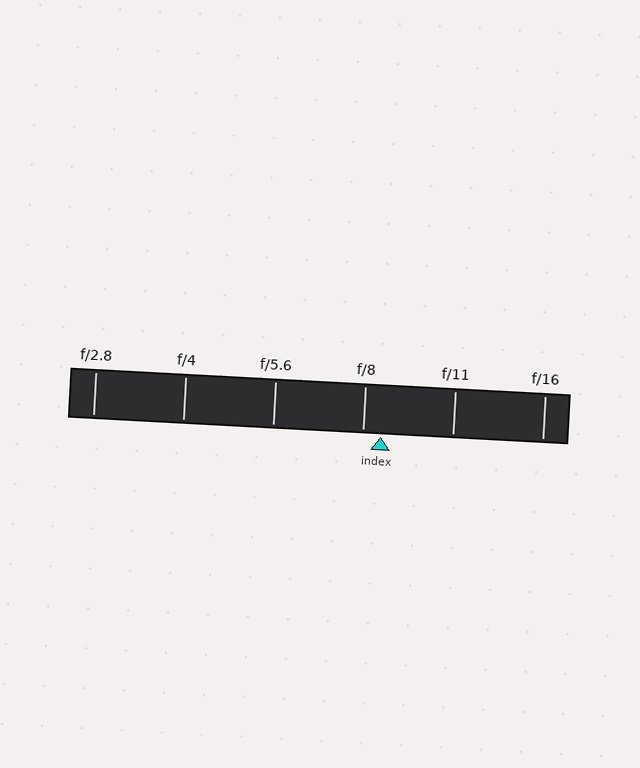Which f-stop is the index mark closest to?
The index mark is closest to f/8.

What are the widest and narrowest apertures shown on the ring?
The widest aperture shown is f/2.8 and the narrowest is f/16.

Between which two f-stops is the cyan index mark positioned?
The index mark is between f/8 and f/11.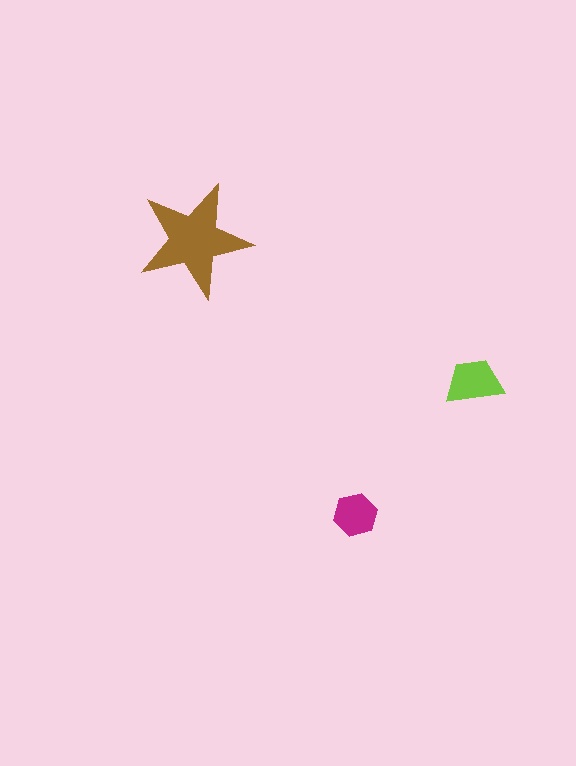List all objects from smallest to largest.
The magenta hexagon, the lime trapezoid, the brown star.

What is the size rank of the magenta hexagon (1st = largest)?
3rd.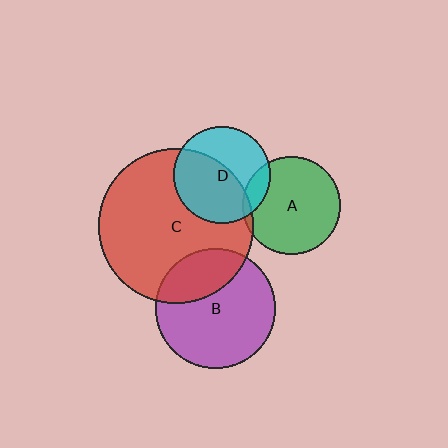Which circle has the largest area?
Circle C (red).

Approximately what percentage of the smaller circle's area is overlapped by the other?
Approximately 5%.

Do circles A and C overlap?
Yes.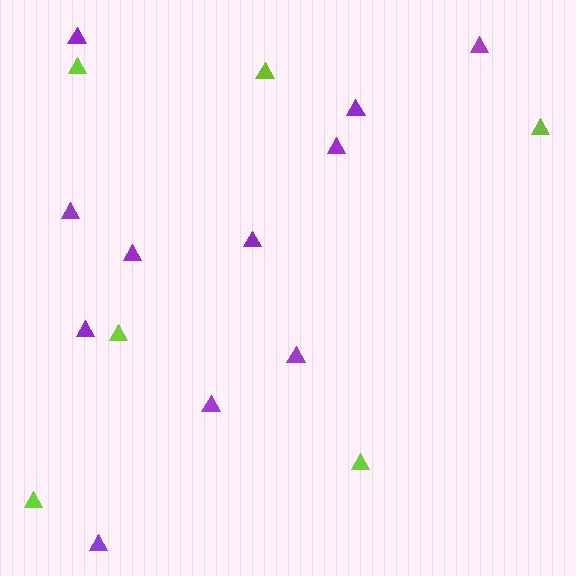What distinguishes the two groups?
There are 2 groups: one group of lime triangles (6) and one group of purple triangles (11).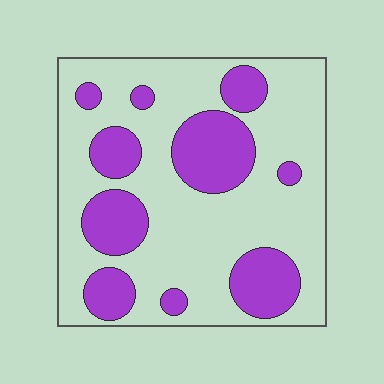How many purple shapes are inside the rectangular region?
10.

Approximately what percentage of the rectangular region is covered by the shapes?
Approximately 30%.